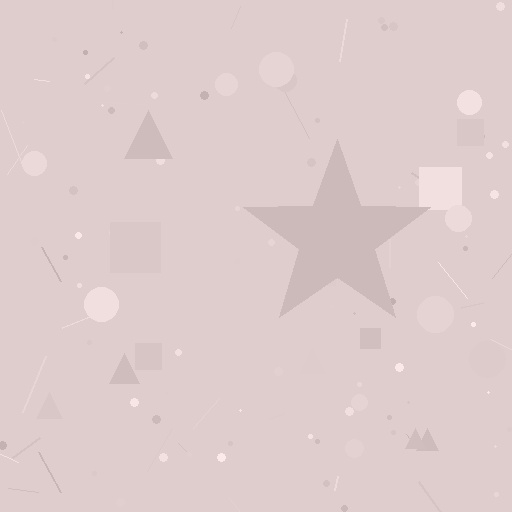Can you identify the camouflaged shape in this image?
The camouflaged shape is a star.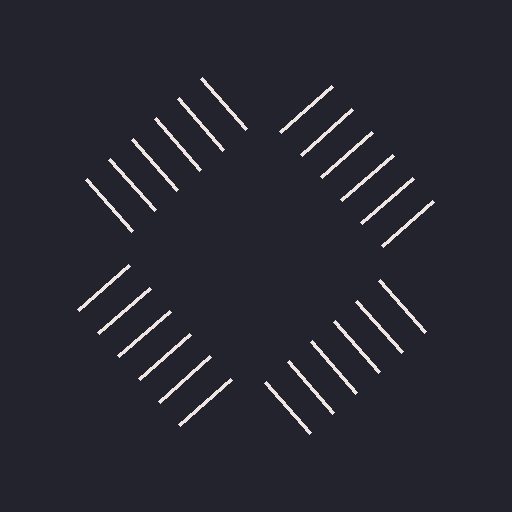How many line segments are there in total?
24 — 6 along each of the 4 edges.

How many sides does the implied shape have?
4 sides — the line-ends trace a square.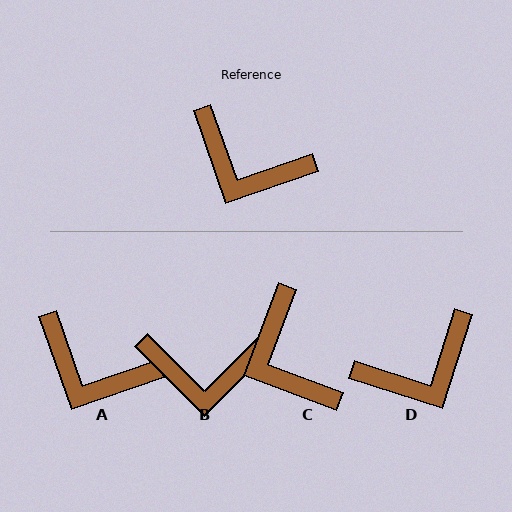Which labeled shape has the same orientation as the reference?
A.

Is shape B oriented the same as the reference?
No, it is off by about 26 degrees.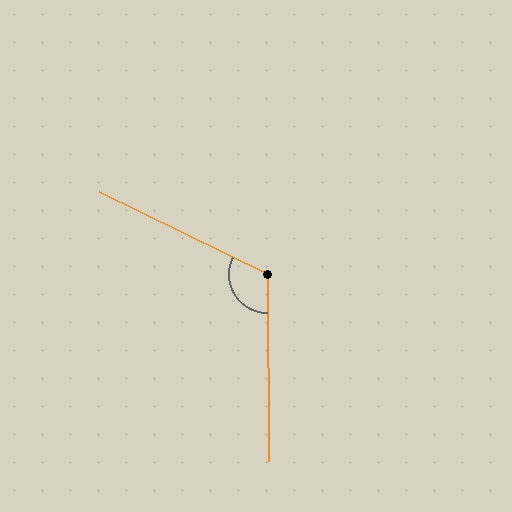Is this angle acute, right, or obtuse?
It is obtuse.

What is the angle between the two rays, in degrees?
Approximately 116 degrees.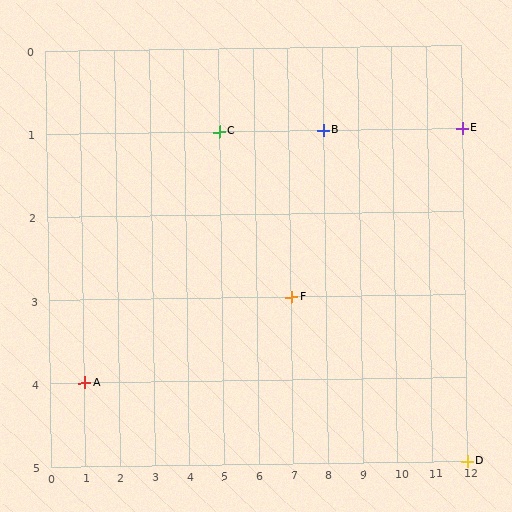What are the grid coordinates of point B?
Point B is at grid coordinates (8, 1).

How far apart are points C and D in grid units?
Points C and D are 7 columns and 4 rows apart (about 8.1 grid units diagonally).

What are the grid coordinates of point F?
Point F is at grid coordinates (7, 3).